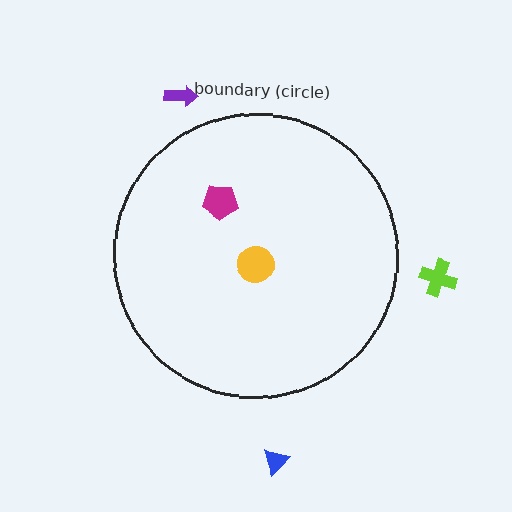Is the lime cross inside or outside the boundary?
Outside.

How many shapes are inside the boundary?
2 inside, 3 outside.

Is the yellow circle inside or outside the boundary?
Inside.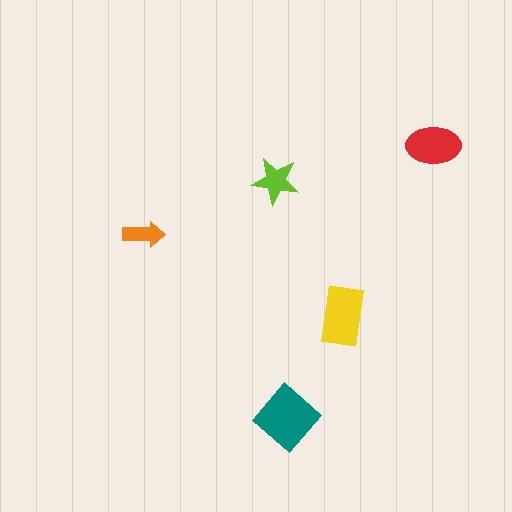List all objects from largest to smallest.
The teal diamond, the yellow rectangle, the red ellipse, the lime star, the orange arrow.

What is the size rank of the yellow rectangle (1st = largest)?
2nd.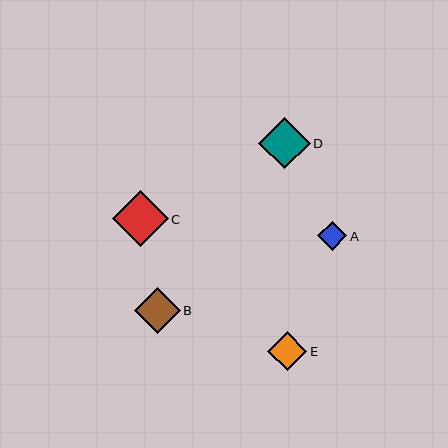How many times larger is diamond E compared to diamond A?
Diamond E is approximately 1.3 times the size of diamond A.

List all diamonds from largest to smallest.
From largest to smallest: C, D, B, E, A.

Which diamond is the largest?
Diamond C is the largest with a size of approximately 56 pixels.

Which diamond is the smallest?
Diamond A is the smallest with a size of approximately 29 pixels.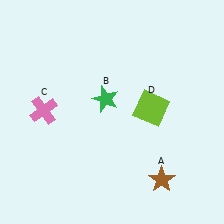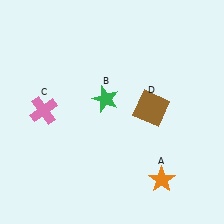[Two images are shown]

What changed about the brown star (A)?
In Image 1, A is brown. In Image 2, it changed to orange.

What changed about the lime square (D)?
In Image 1, D is lime. In Image 2, it changed to brown.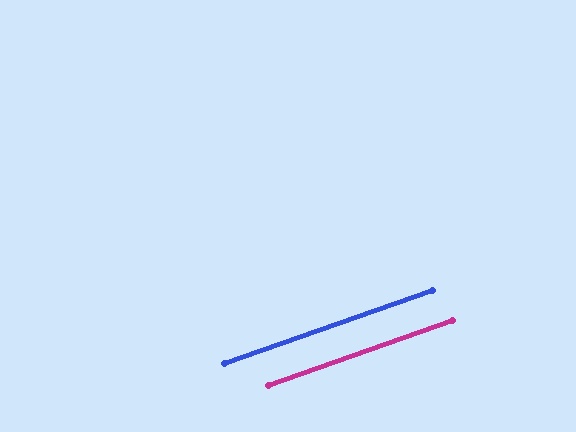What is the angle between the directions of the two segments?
Approximately 0 degrees.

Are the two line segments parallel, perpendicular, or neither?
Parallel — their directions differ by only 0.3°.